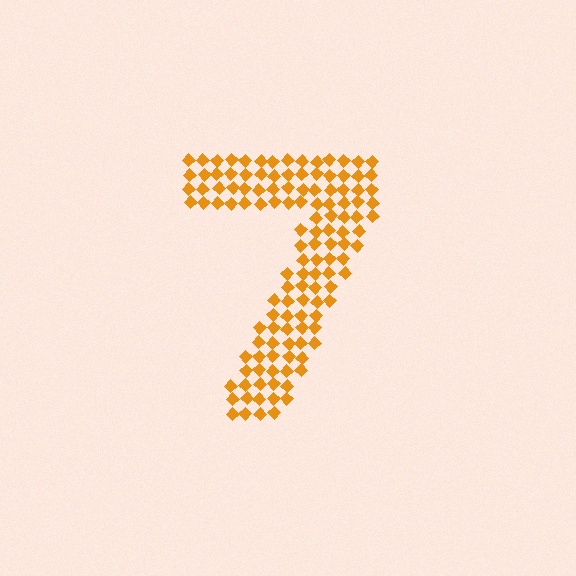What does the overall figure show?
The overall figure shows the digit 7.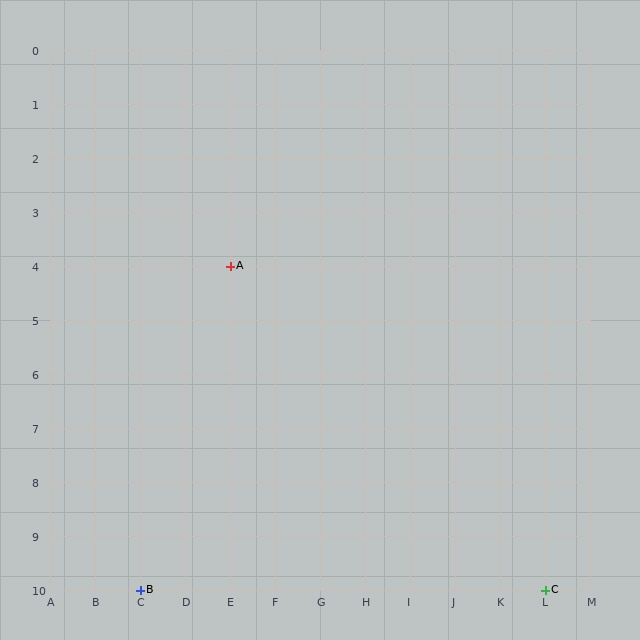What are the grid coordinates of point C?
Point C is at grid coordinates (L, 10).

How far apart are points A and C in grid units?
Points A and C are 7 columns and 6 rows apart (about 9.2 grid units diagonally).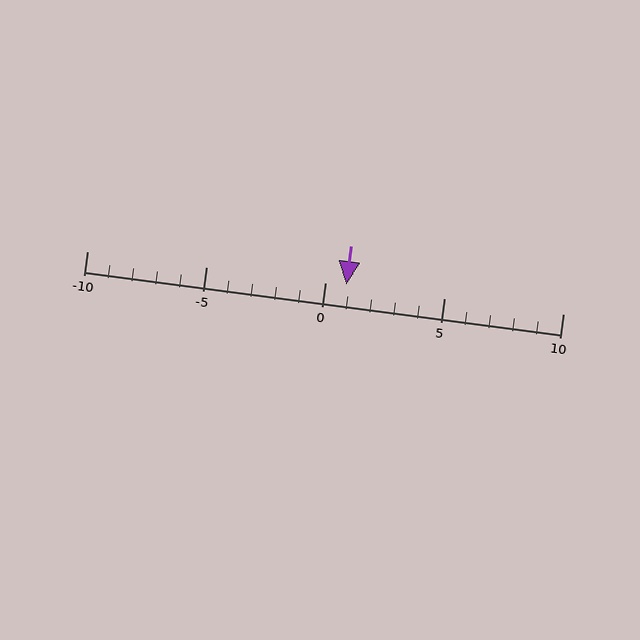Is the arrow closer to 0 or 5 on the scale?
The arrow is closer to 0.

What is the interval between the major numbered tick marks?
The major tick marks are spaced 5 units apart.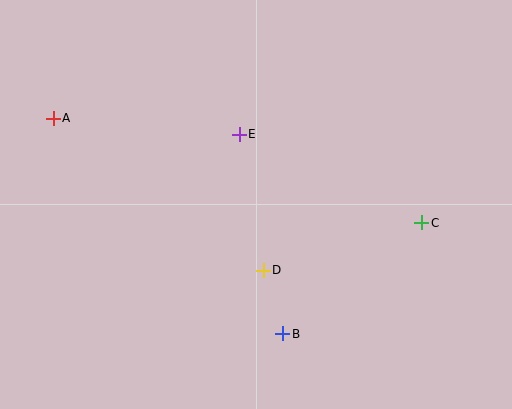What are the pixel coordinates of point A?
Point A is at (53, 118).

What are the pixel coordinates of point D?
Point D is at (263, 270).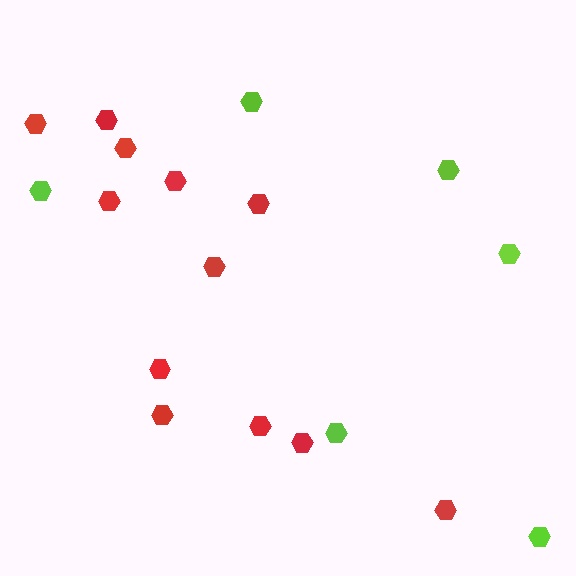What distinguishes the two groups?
There are 2 groups: one group of red hexagons (12) and one group of lime hexagons (6).